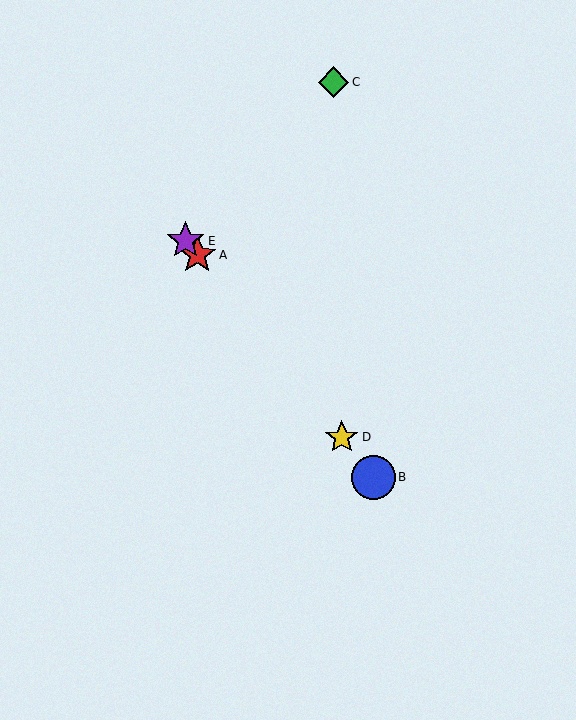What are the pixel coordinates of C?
Object C is at (334, 82).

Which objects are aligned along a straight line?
Objects A, B, D, E are aligned along a straight line.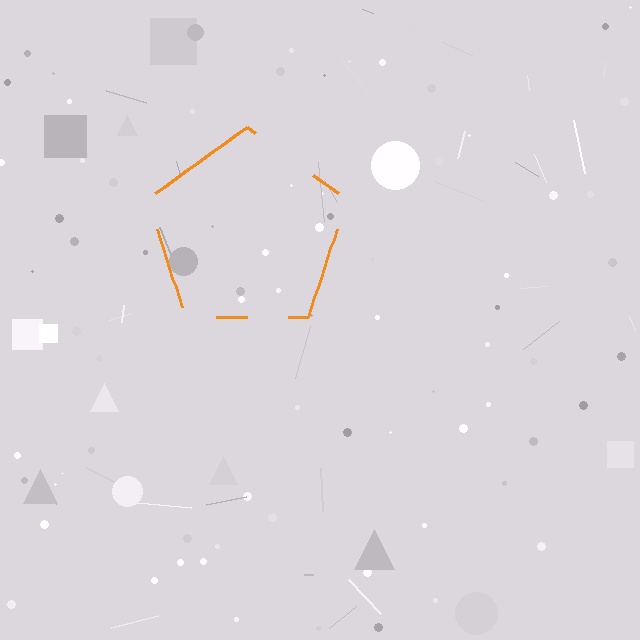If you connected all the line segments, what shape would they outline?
They would outline a pentagon.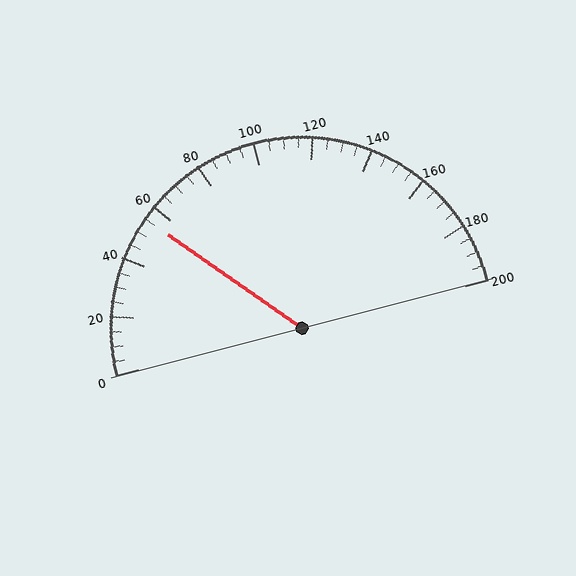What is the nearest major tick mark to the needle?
The nearest major tick mark is 60.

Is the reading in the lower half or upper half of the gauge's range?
The reading is in the lower half of the range (0 to 200).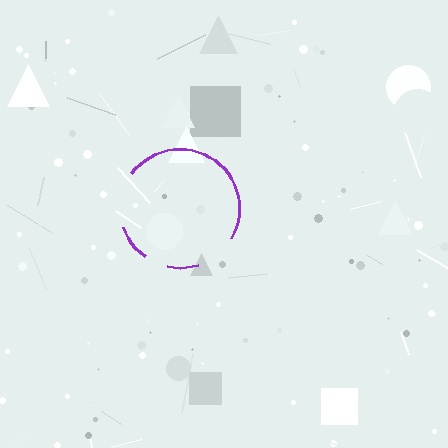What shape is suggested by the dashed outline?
The dashed outline suggests a circle.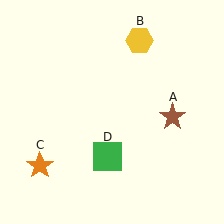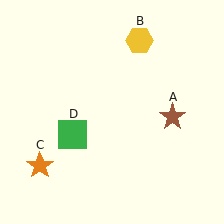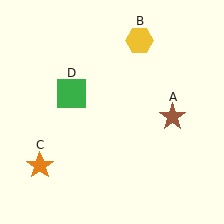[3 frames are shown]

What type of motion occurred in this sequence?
The green square (object D) rotated clockwise around the center of the scene.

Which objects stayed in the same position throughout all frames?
Brown star (object A) and yellow hexagon (object B) and orange star (object C) remained stationary.